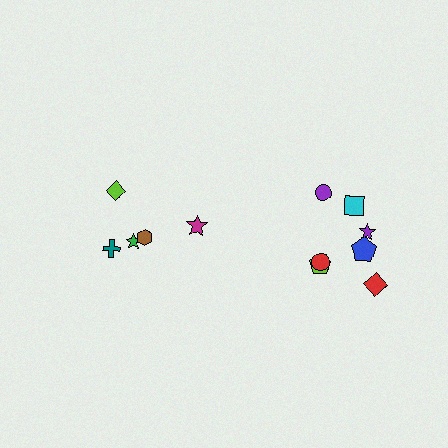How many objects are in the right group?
There are 7 objects.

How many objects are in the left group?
There are 5 objects.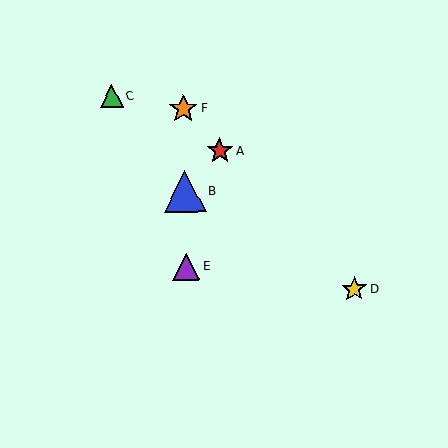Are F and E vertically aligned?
Yes, both are at x≈183.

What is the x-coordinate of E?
Object E is at x≈186.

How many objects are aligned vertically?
3 objects (B, E, F) are aligned vertically.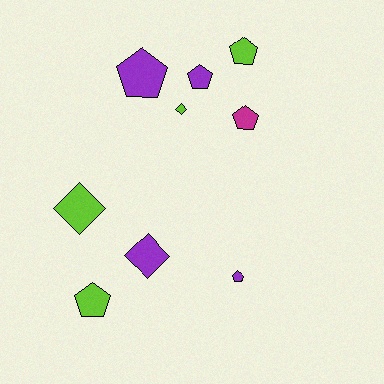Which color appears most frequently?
Lime, with 4 objects.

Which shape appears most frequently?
Pentagon, with 6 objects.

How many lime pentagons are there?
There are 2 lime pentagons.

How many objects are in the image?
There are 9 objects.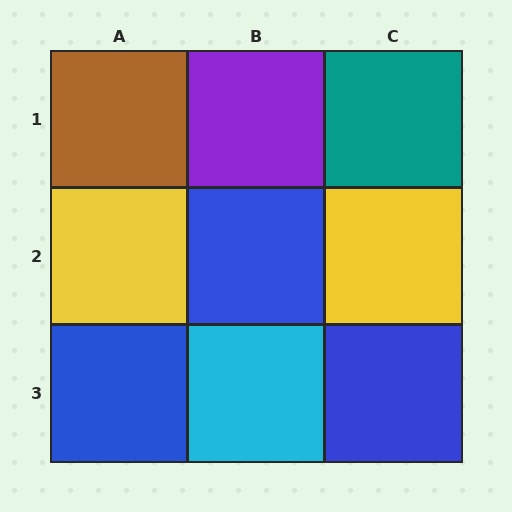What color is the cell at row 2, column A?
Yellow.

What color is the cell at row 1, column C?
Teal.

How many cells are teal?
1 cell is teal.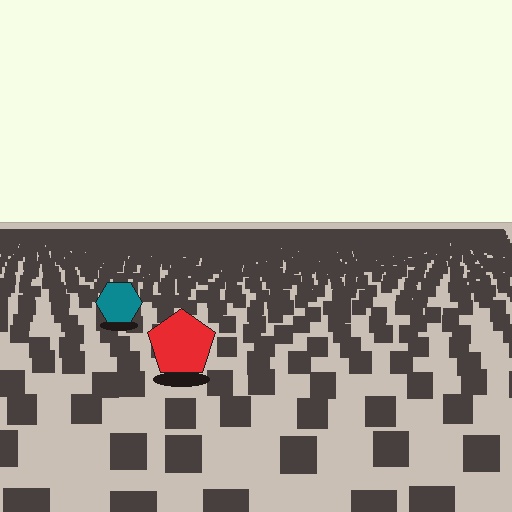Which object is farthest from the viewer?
The teal hexagon is farthest from the viewer. It appears smaller and the ground texture around it is denser.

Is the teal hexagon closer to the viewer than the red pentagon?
No. The red pentagon is closer — you can tell from the texture gradient: the ground texture is coarser near it.